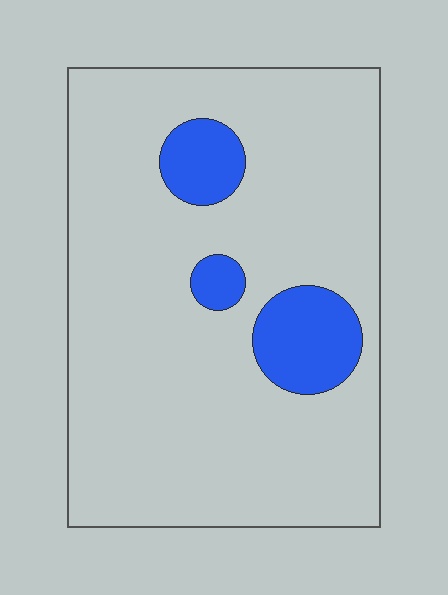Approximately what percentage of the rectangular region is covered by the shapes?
Approximately 15%.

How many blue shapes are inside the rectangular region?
3.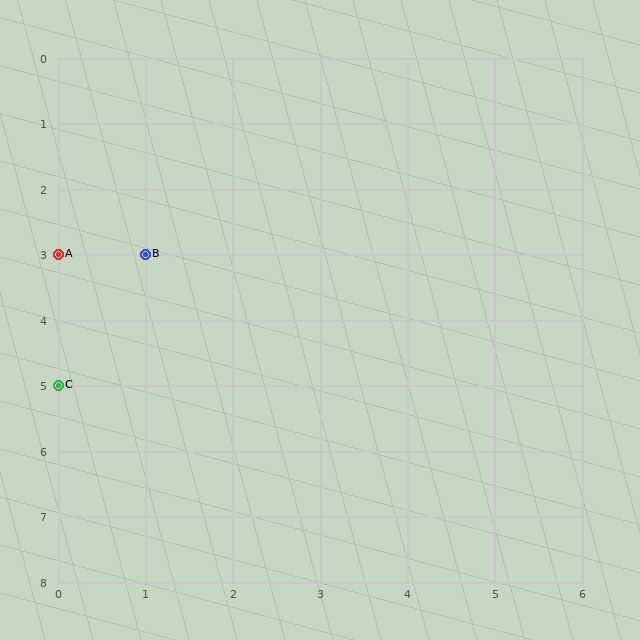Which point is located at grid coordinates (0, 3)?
Point A is at (0, 3).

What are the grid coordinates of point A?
Point A is at grid coordinates (0, 3).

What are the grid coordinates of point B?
Point B is at grid coordinates (1, 3).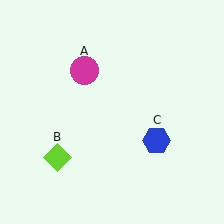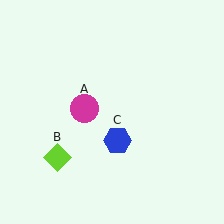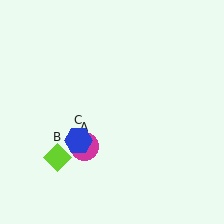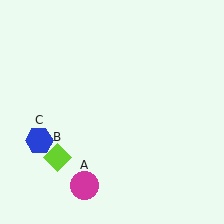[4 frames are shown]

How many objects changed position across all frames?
2 objects changed position: magenta circle (object A), blue hexagon (object C).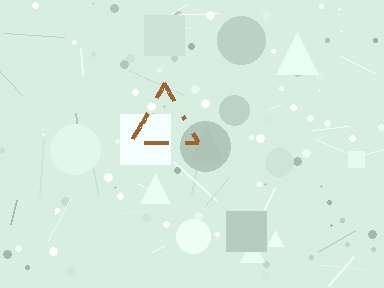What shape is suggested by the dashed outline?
The dashed outline suggests a triangle.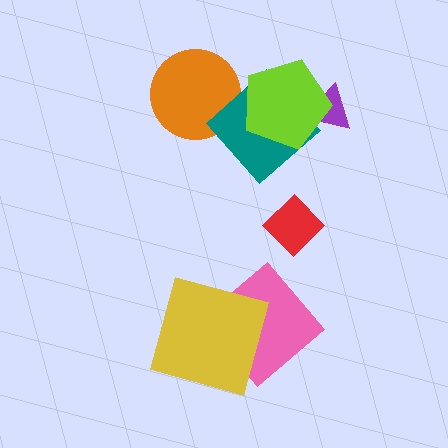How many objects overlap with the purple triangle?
1 object overlaps with the purple triangle.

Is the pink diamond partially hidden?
Yes, it is partially covered by another shape.